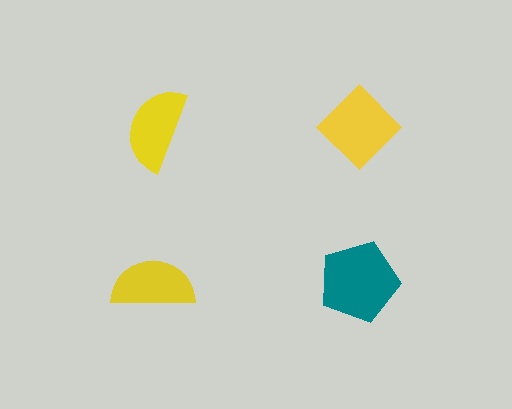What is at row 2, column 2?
A teal pentagon.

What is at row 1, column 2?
A yellow diamond.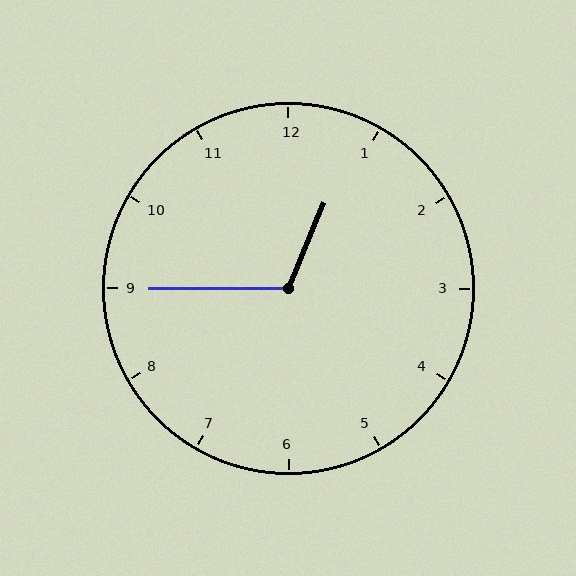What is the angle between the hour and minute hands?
Approximately 112 degrees.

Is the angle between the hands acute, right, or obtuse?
It is obtuse.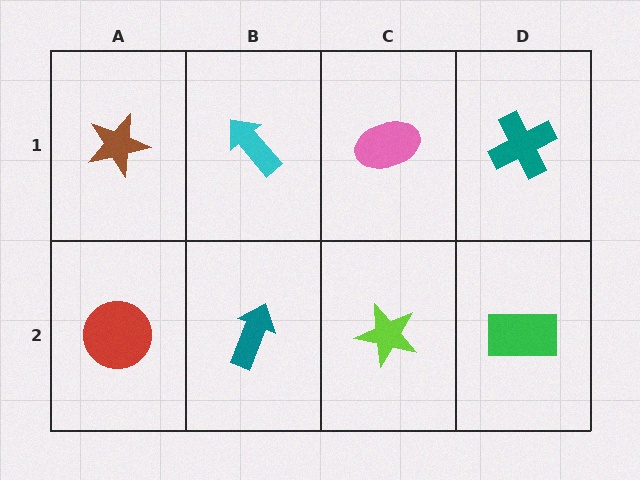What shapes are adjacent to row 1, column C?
A lime star (row 2, column C), a cyan arrow (row 1, column B), a teal cross (row 1, column D).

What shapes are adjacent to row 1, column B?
A teal arrow (row 2, column B), a brown star (row 1, column A), a pink ellipse (row 1, column C).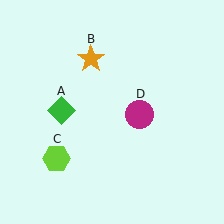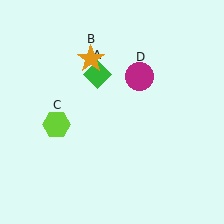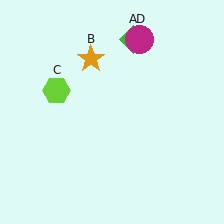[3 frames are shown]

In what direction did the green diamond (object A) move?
The green diamond (object A) moved up and to the right.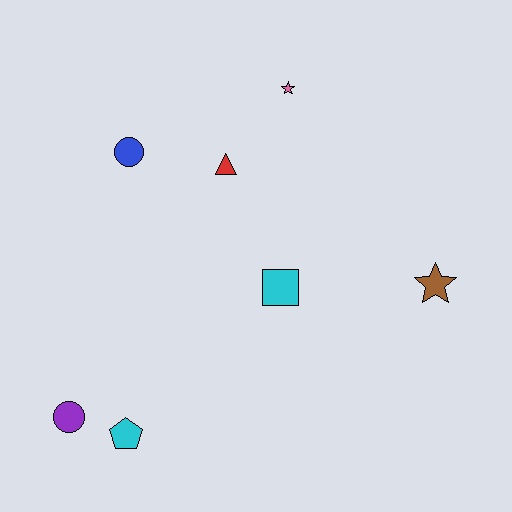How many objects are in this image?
There are 7 objects.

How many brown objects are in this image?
There is 1 brown object.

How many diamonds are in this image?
There are no diamonds.